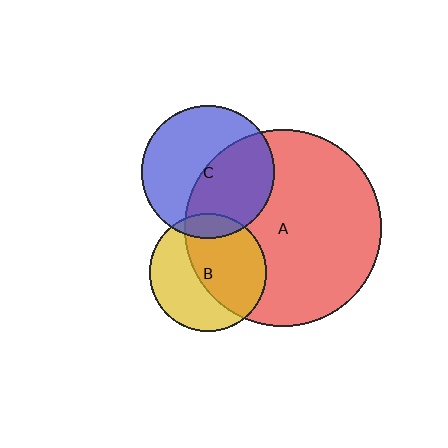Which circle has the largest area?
Circle A (red).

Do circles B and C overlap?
Yes.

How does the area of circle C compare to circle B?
Approximately 1.3 times.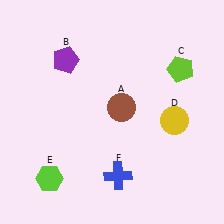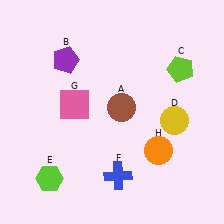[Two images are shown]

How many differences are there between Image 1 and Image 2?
There are 2 differences between the two images.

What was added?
A pink square (G), an orange circle (H) were added in Image 2.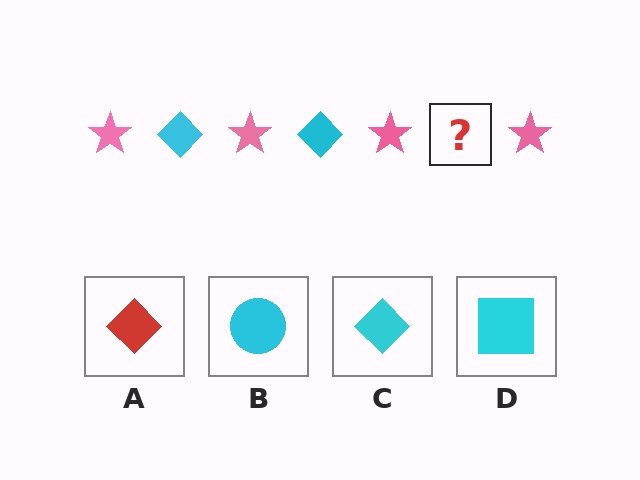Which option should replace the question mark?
Option C.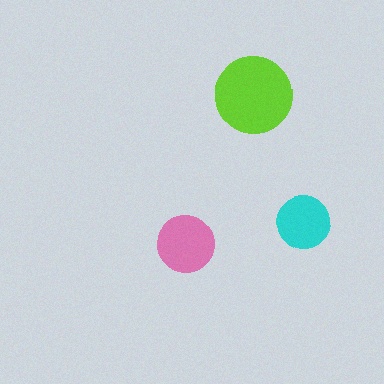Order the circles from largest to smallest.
the lime one, the pink one, the cyan one.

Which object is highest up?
The lime circle is topmost.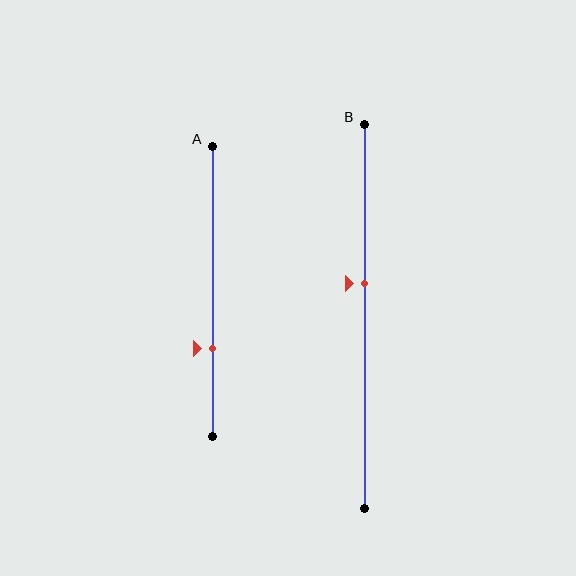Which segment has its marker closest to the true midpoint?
Segment B has its marker closest to the true midpoint.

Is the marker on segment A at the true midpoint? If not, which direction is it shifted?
No, the marker on segment A is shifted downward by about 20% of the segment length.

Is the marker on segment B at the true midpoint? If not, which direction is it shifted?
No, the marker on segment B is shifted upward by about 8% of the segment length.